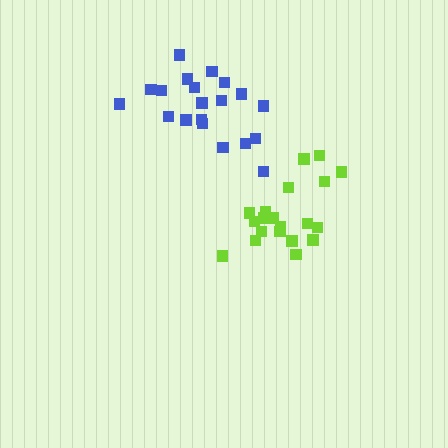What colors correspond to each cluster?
The clusters are colored: lime, blue.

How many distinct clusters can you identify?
There are 2 distinct clusters.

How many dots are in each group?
Group 1: 20 dots, Group 2: 20 dots (40 total).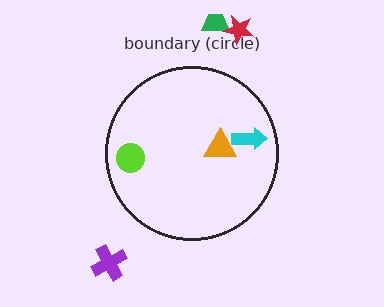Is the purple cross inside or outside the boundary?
Outside.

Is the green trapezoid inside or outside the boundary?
Outside.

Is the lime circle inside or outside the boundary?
Inside.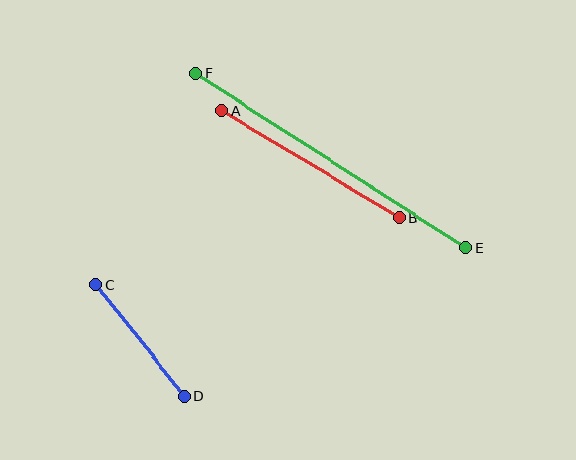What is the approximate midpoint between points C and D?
The midpoint is at approximately (140, 340) pixels.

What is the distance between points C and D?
The distance is approximately 142 pixels.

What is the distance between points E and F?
The distance is approximately 321 pixels.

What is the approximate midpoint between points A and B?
The midpoint is at approximately (311, 164) pixels.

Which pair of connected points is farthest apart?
Points E and F are farthest apart.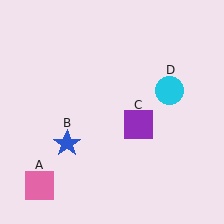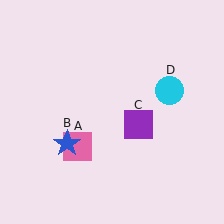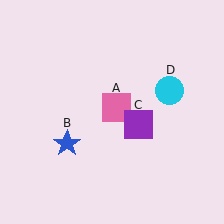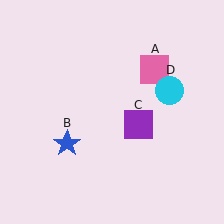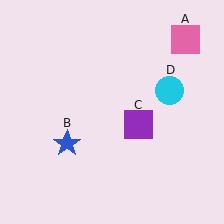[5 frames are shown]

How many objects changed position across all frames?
1 object changed position: pink square (object A).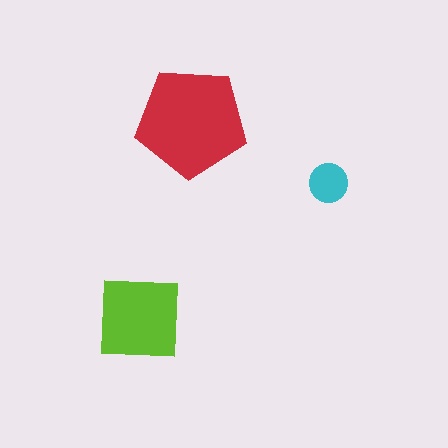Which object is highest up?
The red pentagon is topmost.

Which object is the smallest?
The cyan circle.